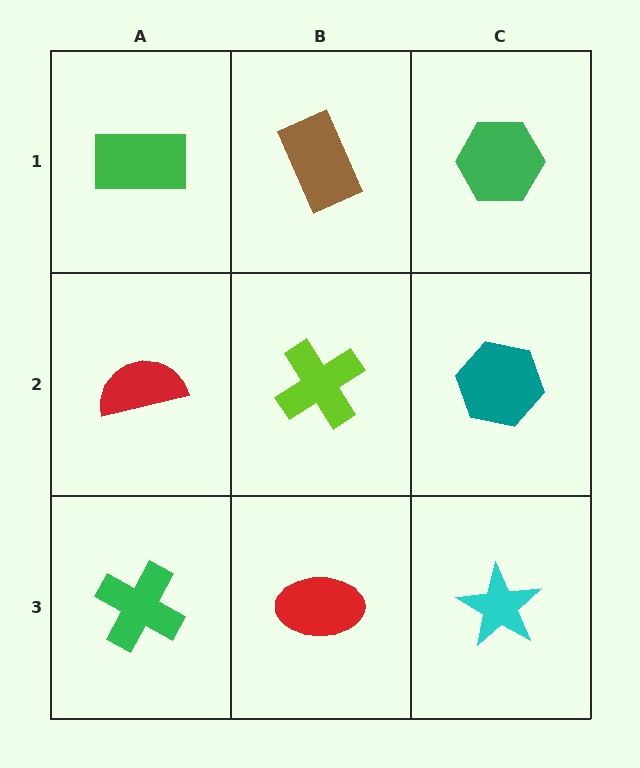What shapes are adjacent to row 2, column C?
A green hexagon (row 1, column C), a cyan star (row 3, column C), a lime cross (row 2, column B).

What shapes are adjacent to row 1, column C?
A teal hexagon (row 2, column C), a brown rectangle (row 1, column B).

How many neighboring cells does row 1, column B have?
3.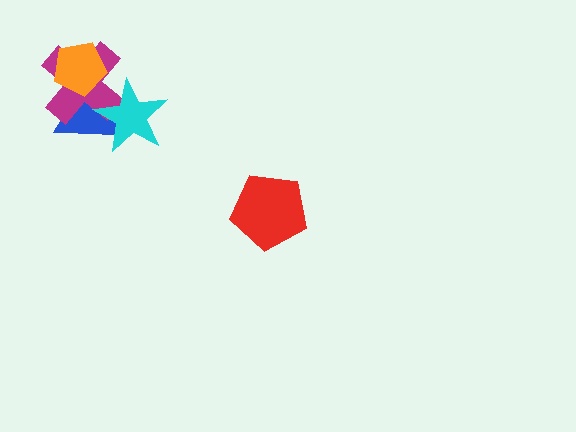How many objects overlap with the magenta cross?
3 objects overlap with the magenta cross.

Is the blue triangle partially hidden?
Yes, it is partially covered by another shape.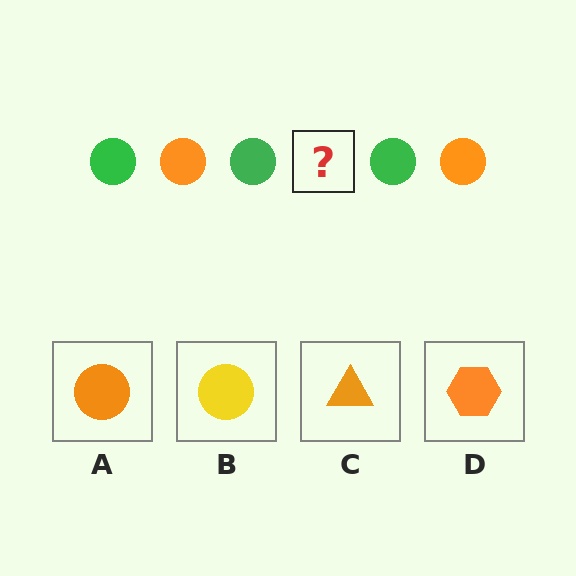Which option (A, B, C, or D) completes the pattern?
A.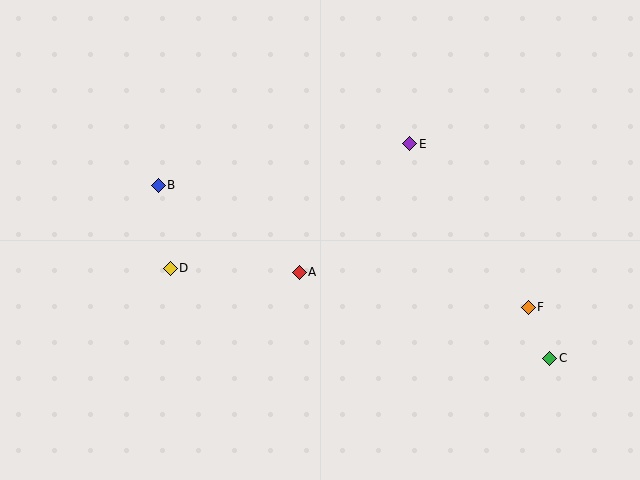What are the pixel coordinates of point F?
Point F is at (528, 307).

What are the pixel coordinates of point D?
Point D is at (170, 268).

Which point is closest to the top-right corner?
Point E is closest to the top-right corner.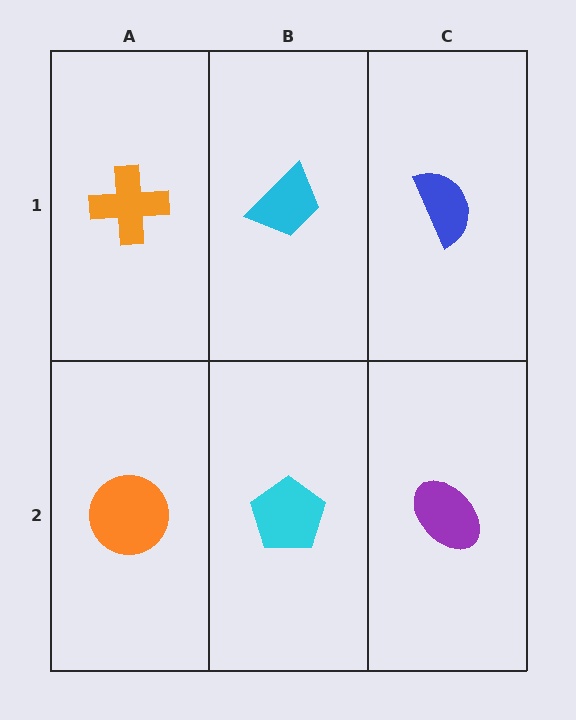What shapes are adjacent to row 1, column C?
A purple ellipse (row 2, column C), a cyan trapezoid (row 1, column B).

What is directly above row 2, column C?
A blue semicircle.